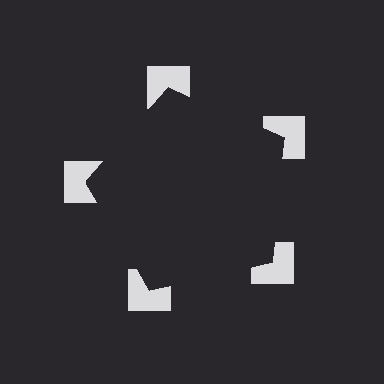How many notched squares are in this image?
There are 5 — one at each vertex of the illusory pentagon.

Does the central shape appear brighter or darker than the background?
It typically appears slightly darker than the background, even though no actual brightness change is drawn.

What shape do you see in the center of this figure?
An illusory pentagon — its edges are inferred from the aligned wedge cuts in the notched squares, not physically drawn.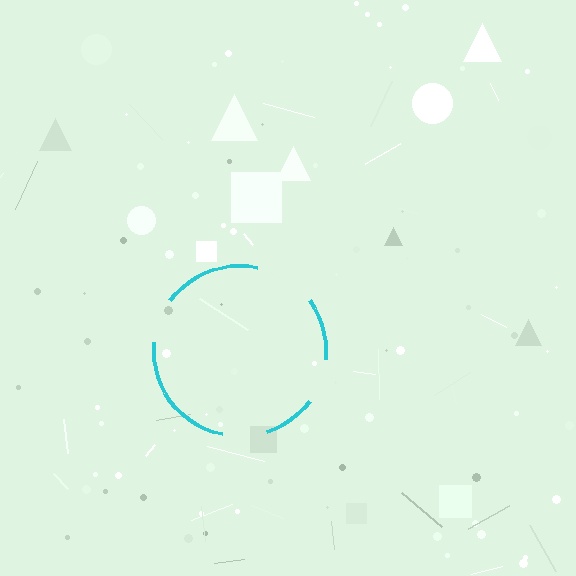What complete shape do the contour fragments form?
The contour fragments form a circle.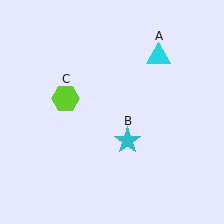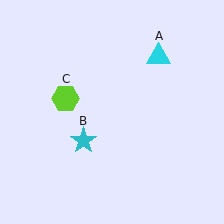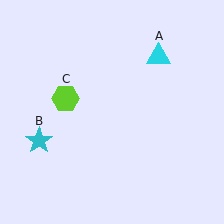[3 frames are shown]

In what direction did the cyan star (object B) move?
The cyan star (object B) moved left.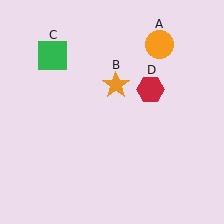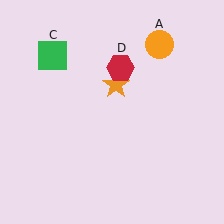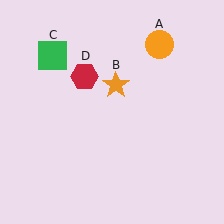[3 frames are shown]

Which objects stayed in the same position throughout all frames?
Orange circle (object A) and orange star (object B) and green square (object C) remained stationary.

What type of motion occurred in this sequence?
The red hexagon (object D) rotated counterclockwise around the center of the scene.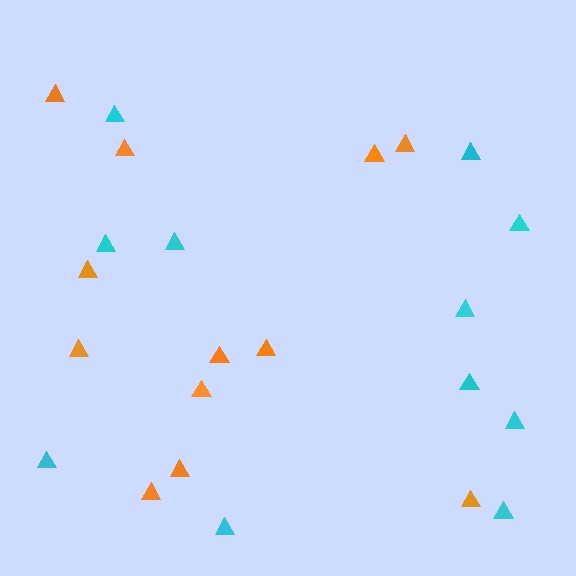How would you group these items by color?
There are 2 groups: one group of cyan triangles (11) and one group of orange triangles (12).